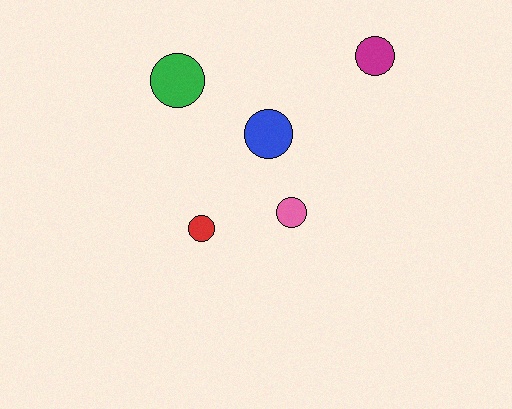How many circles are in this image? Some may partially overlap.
There are 5 circles.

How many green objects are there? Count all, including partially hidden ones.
There is 1 green object.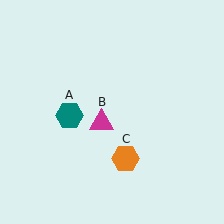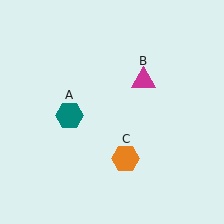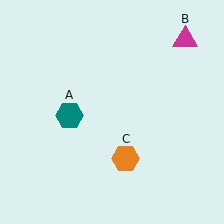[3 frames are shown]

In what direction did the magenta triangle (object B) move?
The magenta triangle (object B) moved up and to the right.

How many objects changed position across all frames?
1 object changed position: magenta triangle (object B).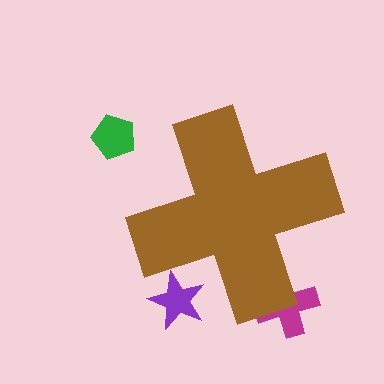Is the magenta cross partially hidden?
Yes, the magenta cross is partially hidden behind the brown cross.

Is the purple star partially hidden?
Yes, the purple star is partially hidden behind the brown cross.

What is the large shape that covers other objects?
A brown cross.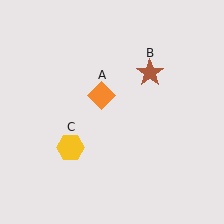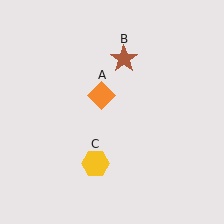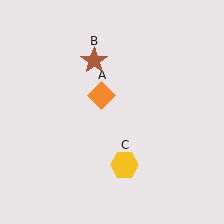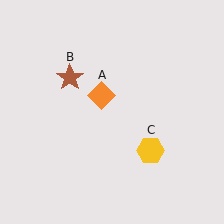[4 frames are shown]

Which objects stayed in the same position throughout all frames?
Orange diamond (object A) remained stationary.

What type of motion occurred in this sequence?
The brown star (object B), yellow hexagon (object C) rotated counterclockwise around the center of the scene.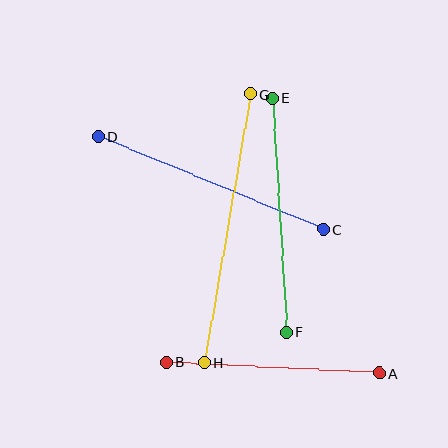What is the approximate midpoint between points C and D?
The midpoint is at approximately (211, 183) pixels.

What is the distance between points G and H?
The distance is approximately 272 pixels.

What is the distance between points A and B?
The distance is approximately 213 pixels.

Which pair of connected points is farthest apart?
Points G and H are farthest apart.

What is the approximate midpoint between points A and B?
The midpoint is at approximately (273, 368) pixels.